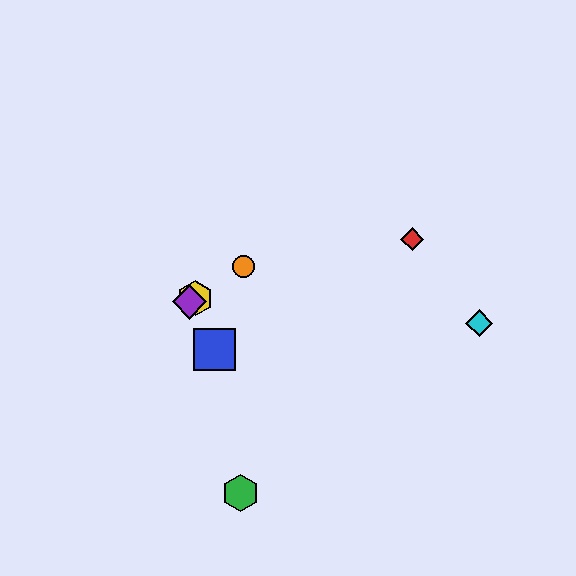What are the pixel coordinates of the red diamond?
The red diamond is at (412, 239).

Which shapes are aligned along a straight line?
The yellow hexagon, the purple diamond, the orange circle are aligned along a straight line.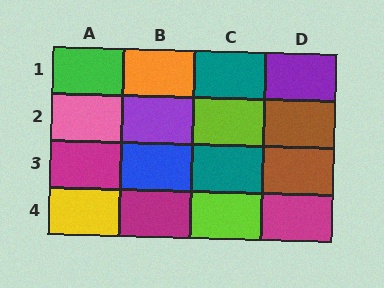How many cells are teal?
2 cells are teal.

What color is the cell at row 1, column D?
Purple.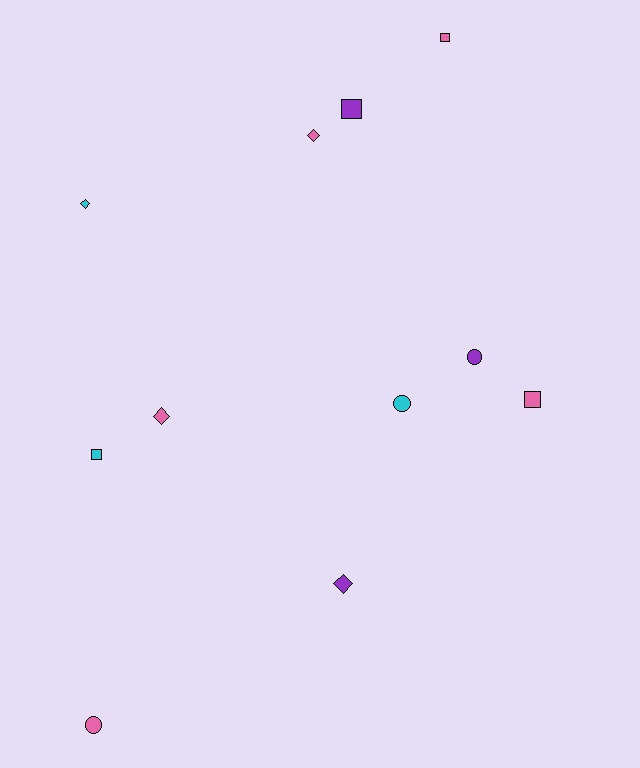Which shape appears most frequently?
Diamond, with 4 objects.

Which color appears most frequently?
Pink, with 5 objects.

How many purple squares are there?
There is 1 purple square.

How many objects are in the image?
There are 11 objects.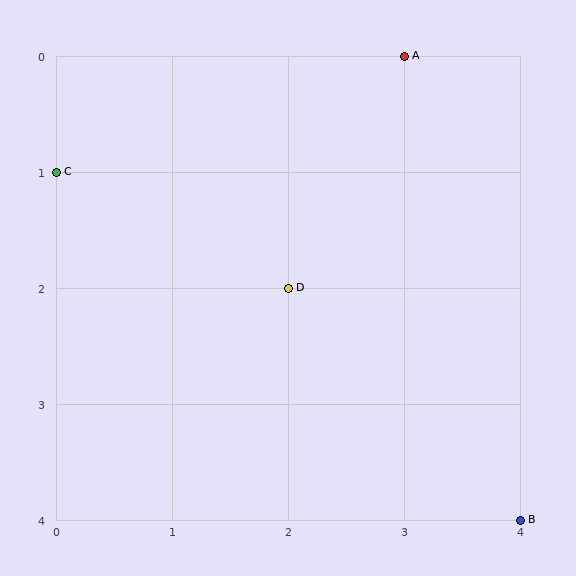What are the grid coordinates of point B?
Point B is at grid coordinates (4, 4).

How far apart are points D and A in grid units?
Points D and A are 1 column and 2 rows apart (about 2.2 grid units diagonally).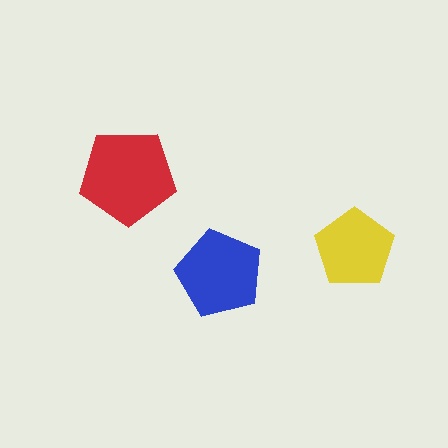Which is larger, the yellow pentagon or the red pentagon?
The red one.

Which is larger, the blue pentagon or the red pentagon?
The red one.